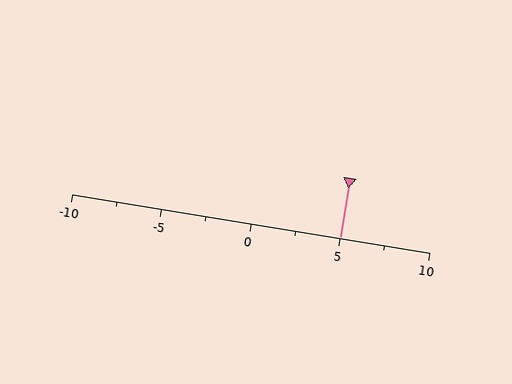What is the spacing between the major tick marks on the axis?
The major ticks are spaced 5 apart.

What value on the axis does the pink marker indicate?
The marker indicates approximately 5.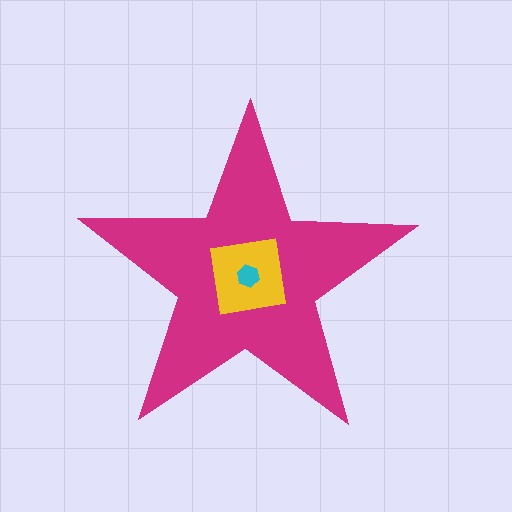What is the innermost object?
The cyan hexagon.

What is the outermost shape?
The magenta star.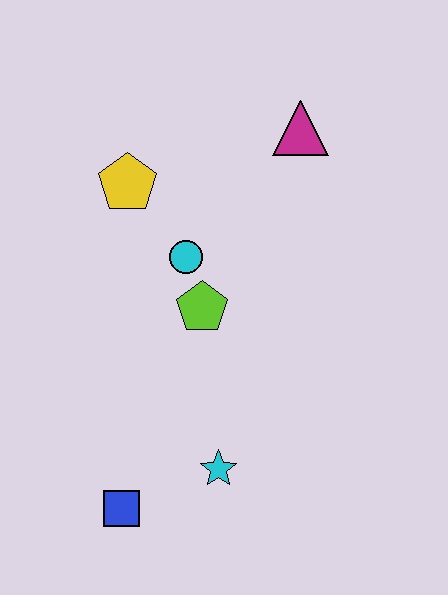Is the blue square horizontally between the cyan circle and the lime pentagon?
No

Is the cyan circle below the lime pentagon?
No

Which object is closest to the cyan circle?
The lime pentagon is closest to the cyan circle.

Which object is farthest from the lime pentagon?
The blue square is farthest from the lime pentagon.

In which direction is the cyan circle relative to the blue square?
The cyan circle is above the blue square.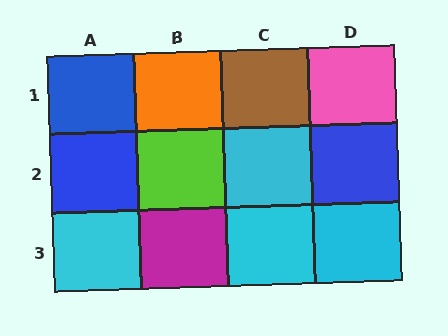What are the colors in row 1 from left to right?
Blue, orange, brown, pink.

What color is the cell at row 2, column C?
Cyan.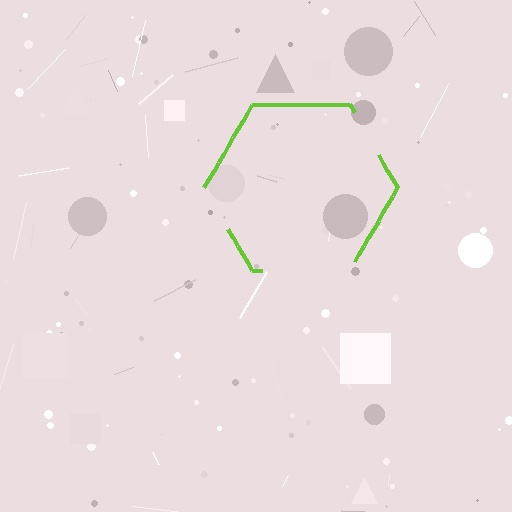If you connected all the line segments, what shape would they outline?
They would outline a hexagon.